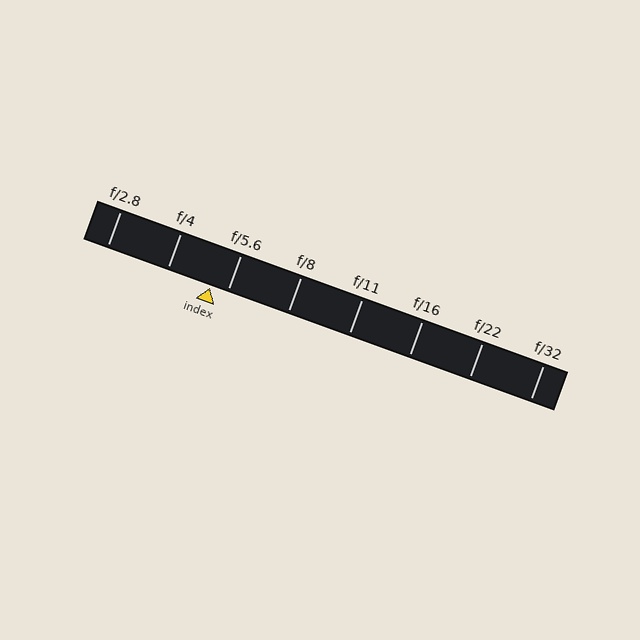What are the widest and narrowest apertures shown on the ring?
The widest aperture shown is f/2.8 and the narrowest is f/32.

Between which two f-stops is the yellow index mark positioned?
The index mark is between f/4 and f/5.6.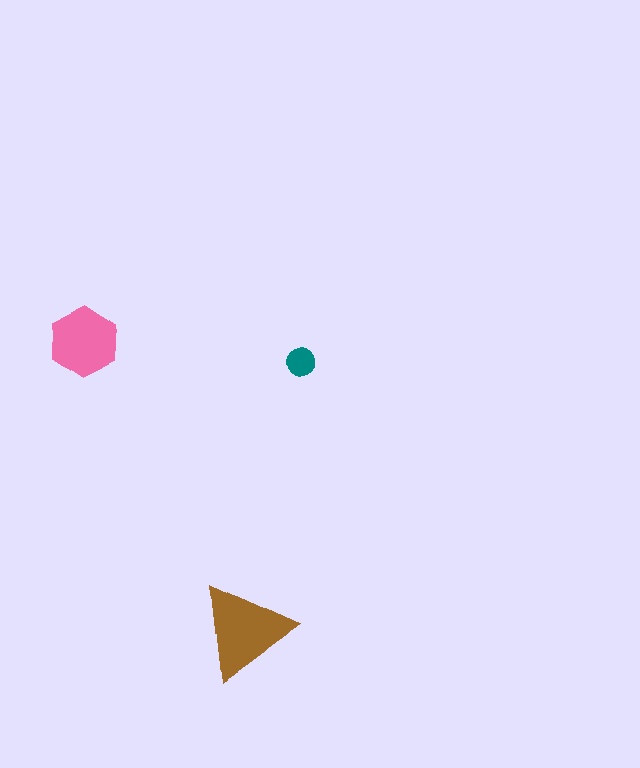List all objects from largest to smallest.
The brown triangle, the pink hexagon, the teal circle.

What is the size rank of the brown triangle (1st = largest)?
1st.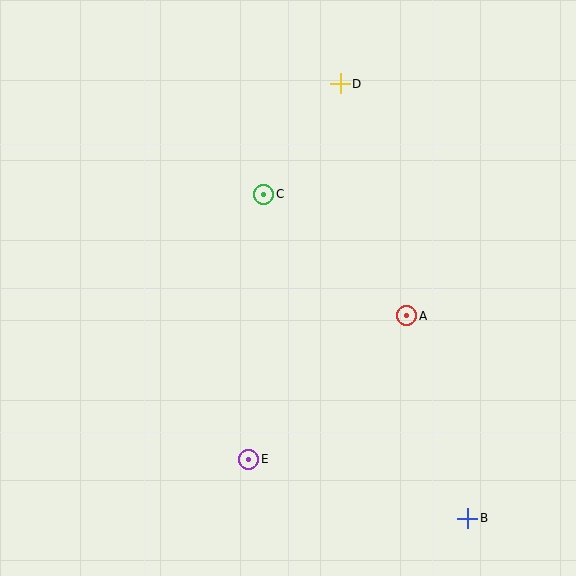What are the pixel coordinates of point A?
Point A is at (407, 316).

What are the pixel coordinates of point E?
Point E is at (249, 459).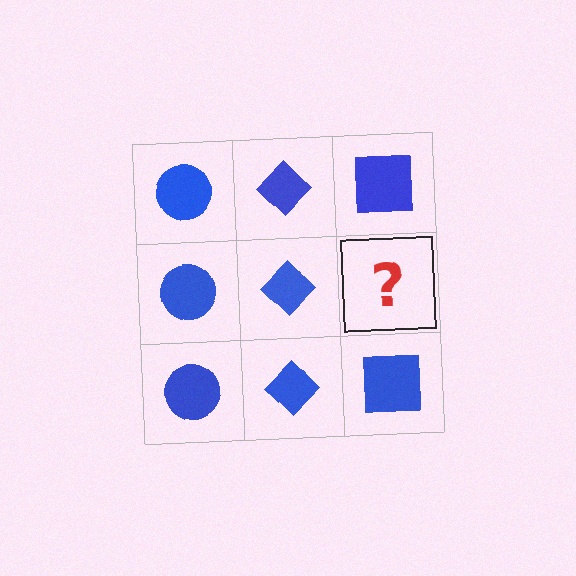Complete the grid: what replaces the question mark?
The question mark should be replaced with a blue square.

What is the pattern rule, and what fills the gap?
The rule is that each column has a consistent shape. The gap should be filled with a blue square.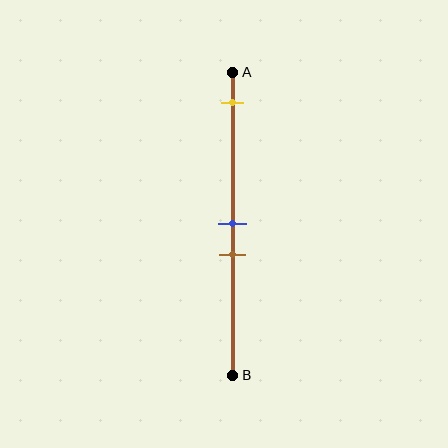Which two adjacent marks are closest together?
The blue and brown marks are the closest adjacent pair.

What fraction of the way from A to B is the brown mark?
The brown mark is approximately 60% (0.6) of the way from A to B.